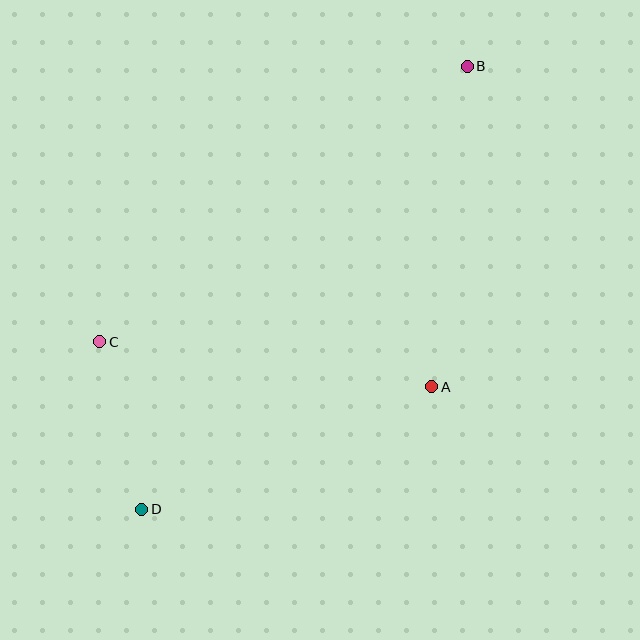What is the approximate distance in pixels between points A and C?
The distance between A and C is approximately 335 pixels.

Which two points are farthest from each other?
Points B and D are farthest from each other.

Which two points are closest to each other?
Points C and D are closest to each other.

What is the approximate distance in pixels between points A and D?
The distance between A and D is approximately 314 pixels.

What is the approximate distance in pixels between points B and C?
The distance between B and C is approximately 460 pixels.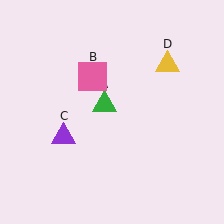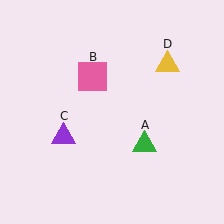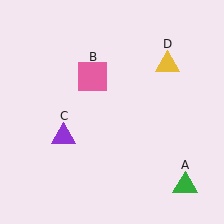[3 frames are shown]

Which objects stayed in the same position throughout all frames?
Pink square (object B) and purple triangle (object C) and yellow triangle (object D) remained stationary.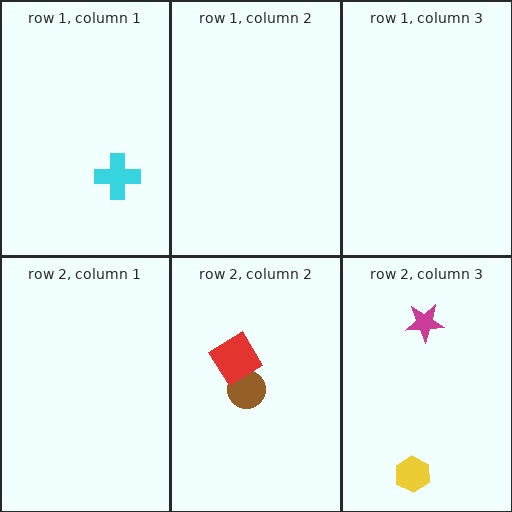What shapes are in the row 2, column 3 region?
The magenta star, the yellow hexagon.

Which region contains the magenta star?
The row 2, column 3 region.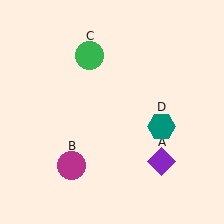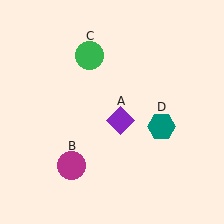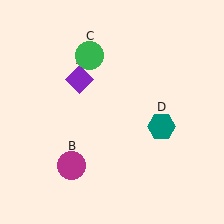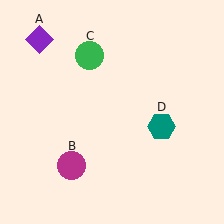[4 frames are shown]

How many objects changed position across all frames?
1 object changed position: purple diamond (object A).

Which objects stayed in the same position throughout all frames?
Magenta circle (object B) and green circle (object C) and teal hexagon (object D) remained stationary.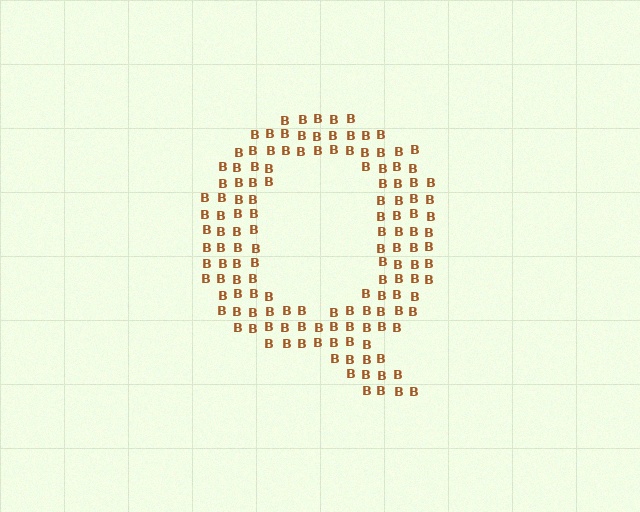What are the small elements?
The small elements are letter B's.